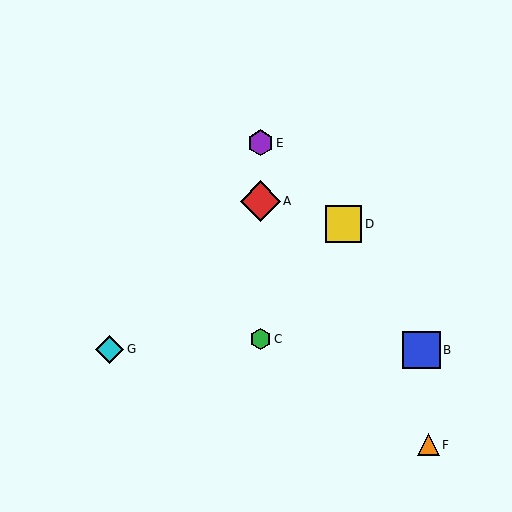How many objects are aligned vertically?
3 objects (A, C, E) are aligned vertically.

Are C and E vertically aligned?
Yes, both are at x≈260.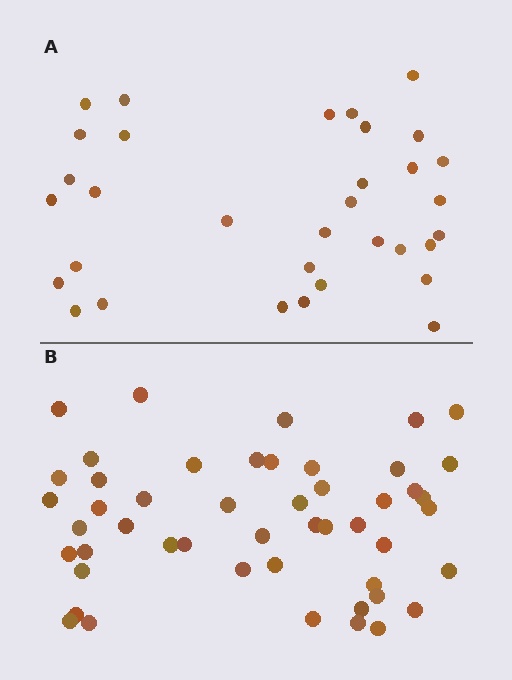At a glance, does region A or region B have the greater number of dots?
Region B (the bottom region) has more dots.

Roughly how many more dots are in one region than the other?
Region B has approximately 15 more dots than region A.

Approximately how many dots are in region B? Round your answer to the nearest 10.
About 50 dots. (The exact count is 49, which rounds to 50.)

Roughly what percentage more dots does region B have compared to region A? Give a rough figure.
About 50% more.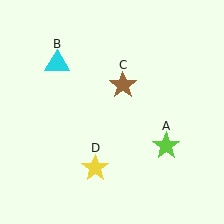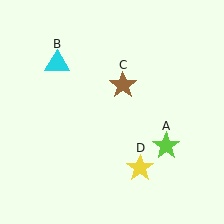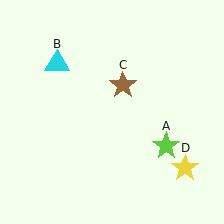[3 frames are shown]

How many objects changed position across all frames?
1 object changed position: yellow star (object D).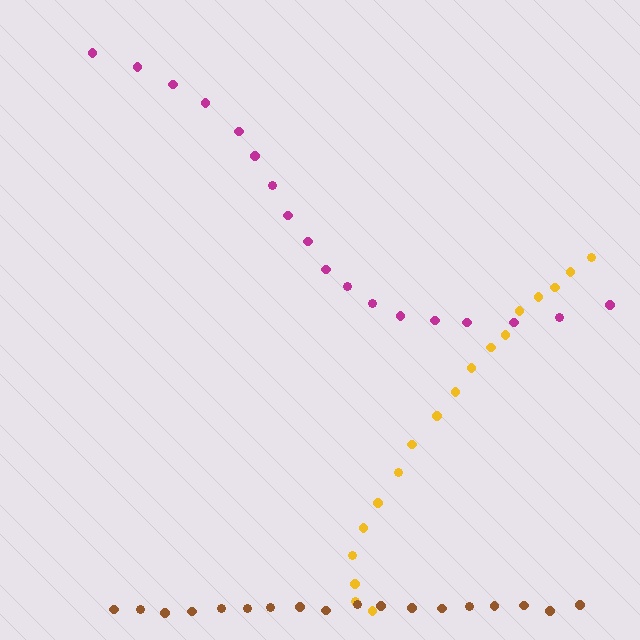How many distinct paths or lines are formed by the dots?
There are 3 distinct paths.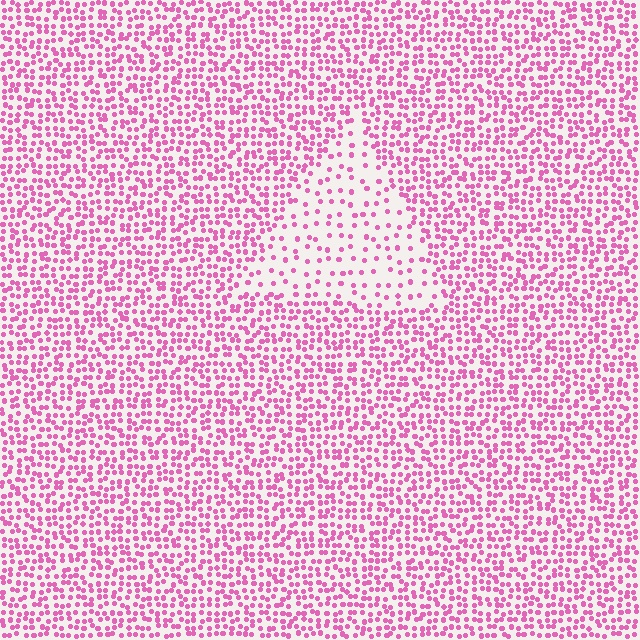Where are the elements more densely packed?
The elements are more densely packed outside the triangle boundary.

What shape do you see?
I see a triangle.